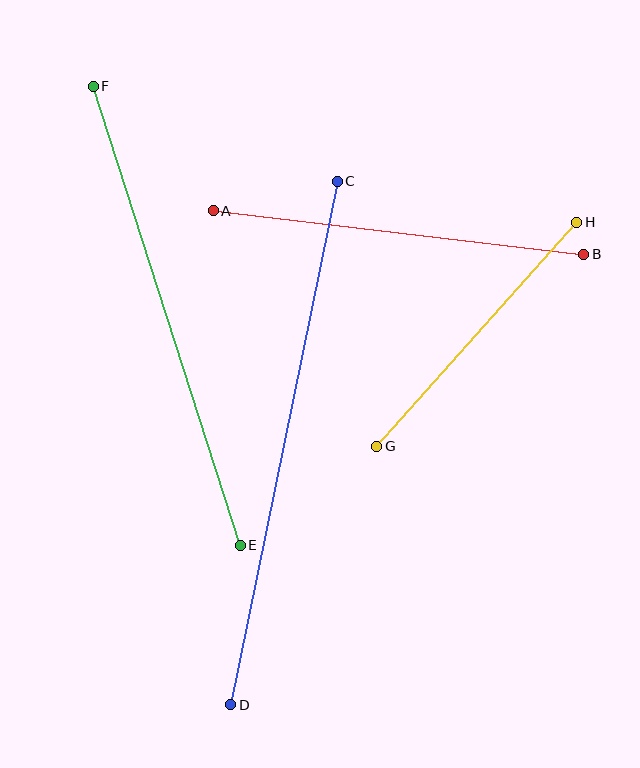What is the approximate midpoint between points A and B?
The midpoint is at approximately (398, 233) pixels.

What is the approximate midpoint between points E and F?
The midpoint is at approximately (167, 316) pixels.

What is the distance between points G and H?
The distance is approximately 300 pixels.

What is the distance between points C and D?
The distance is approximately 535 pixels.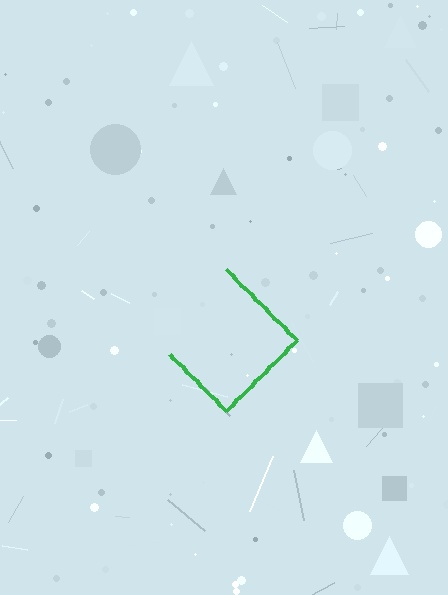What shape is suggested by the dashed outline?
The dashed outline suggests a diamond.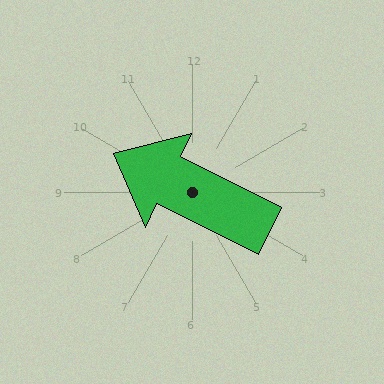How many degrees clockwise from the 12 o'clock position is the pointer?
Approximately 296 degrees.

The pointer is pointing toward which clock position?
Roughly 10 o'clock.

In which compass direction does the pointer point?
Northwest.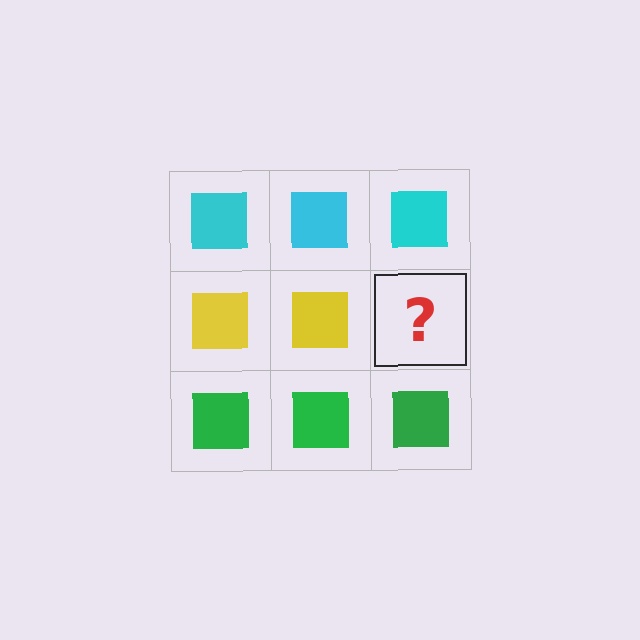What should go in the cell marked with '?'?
The missing cell should contain a yellow square.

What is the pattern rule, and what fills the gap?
The rule is that each row has a consistent color. The gap should be filled with a yellow square.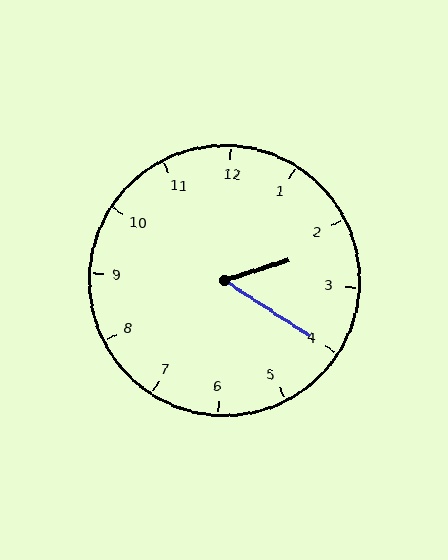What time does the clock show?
2:20.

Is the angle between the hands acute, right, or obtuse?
It is acute.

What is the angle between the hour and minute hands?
Approximately 50 degrees.